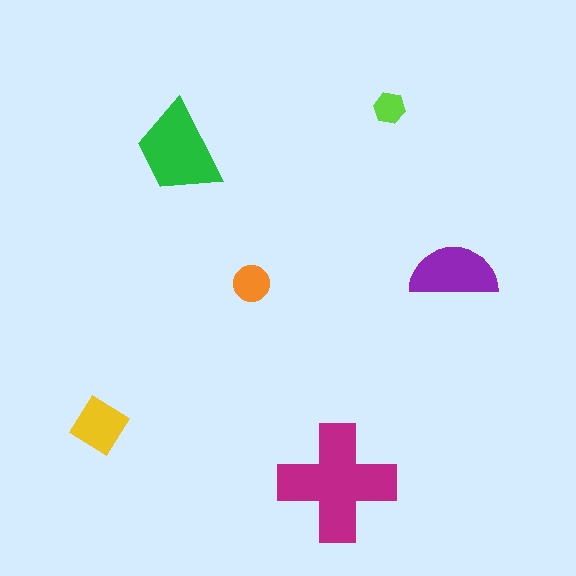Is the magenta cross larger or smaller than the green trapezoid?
Larger.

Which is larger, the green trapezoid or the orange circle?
The green trapezoid.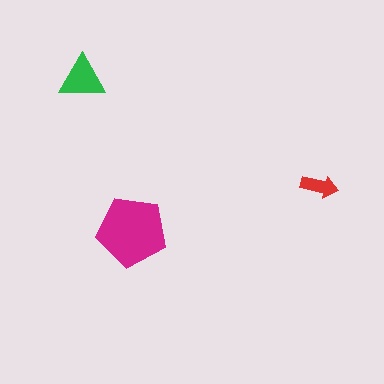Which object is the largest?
The magenta pentagon.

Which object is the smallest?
The red arrow.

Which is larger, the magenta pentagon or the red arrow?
The magenta pentagon.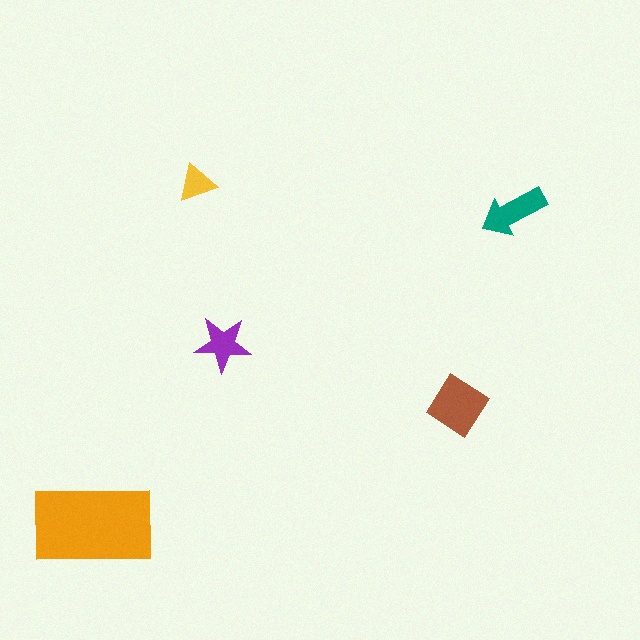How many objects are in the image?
There are 5 objects in the image.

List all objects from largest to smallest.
The orange rectangle, the brown diamond, the teal arrow, the purple star, the yellow triangle.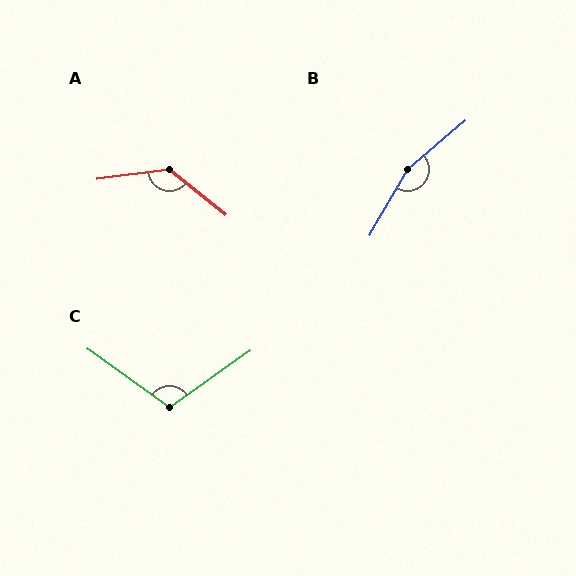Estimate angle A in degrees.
Approximately 134 degrees.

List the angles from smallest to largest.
C (109°), A (134°), B (160°).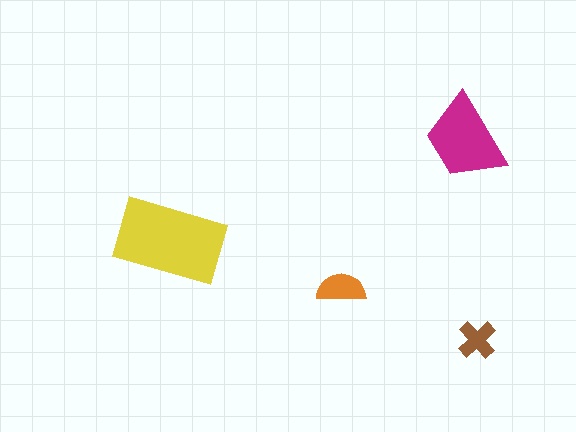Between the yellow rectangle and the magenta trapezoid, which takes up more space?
The yellow rectangle.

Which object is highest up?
The magenta trapezoid is topmost.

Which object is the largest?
The yellow rectangle.